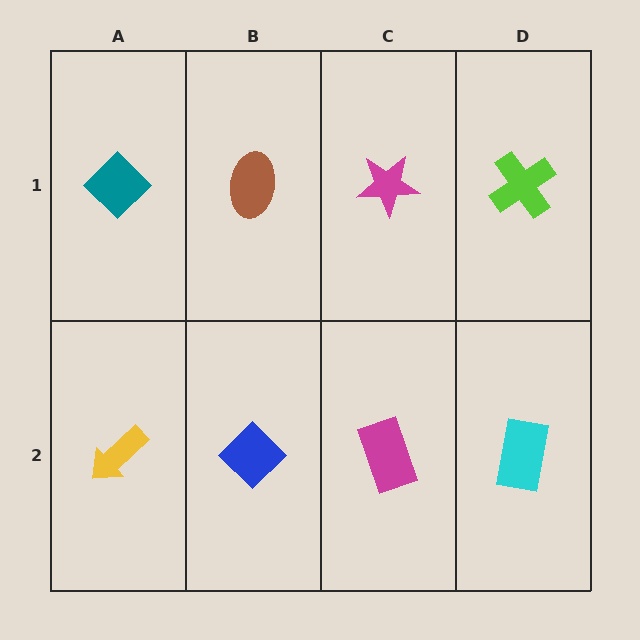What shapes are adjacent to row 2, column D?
A lime cross (row 1, column D), a magenta rectangle (row 2, column C).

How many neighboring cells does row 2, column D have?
2.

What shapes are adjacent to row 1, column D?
A cyan rectangle (row 2, column D), a magenta star (row 1, column C).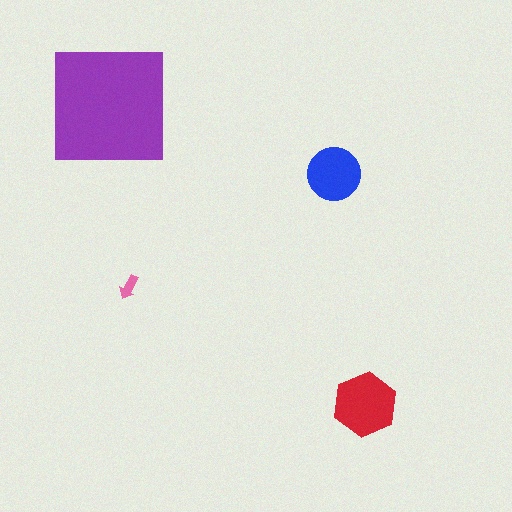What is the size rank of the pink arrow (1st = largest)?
4th.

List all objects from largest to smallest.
The purple square, the red hexagon, the blue circle, the pink arrow.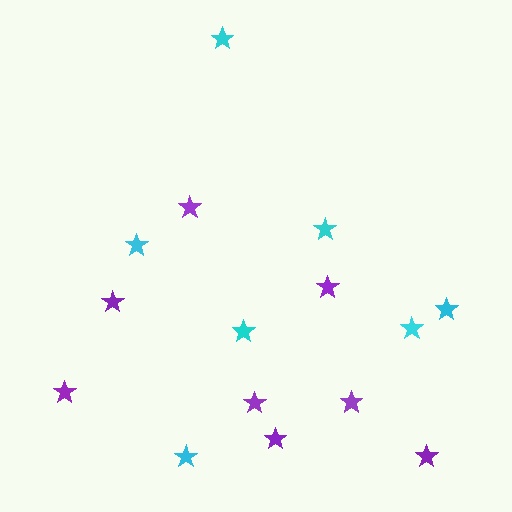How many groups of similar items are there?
There are 2 groups: one group of cyan stars (7) and one group of purple stars (8).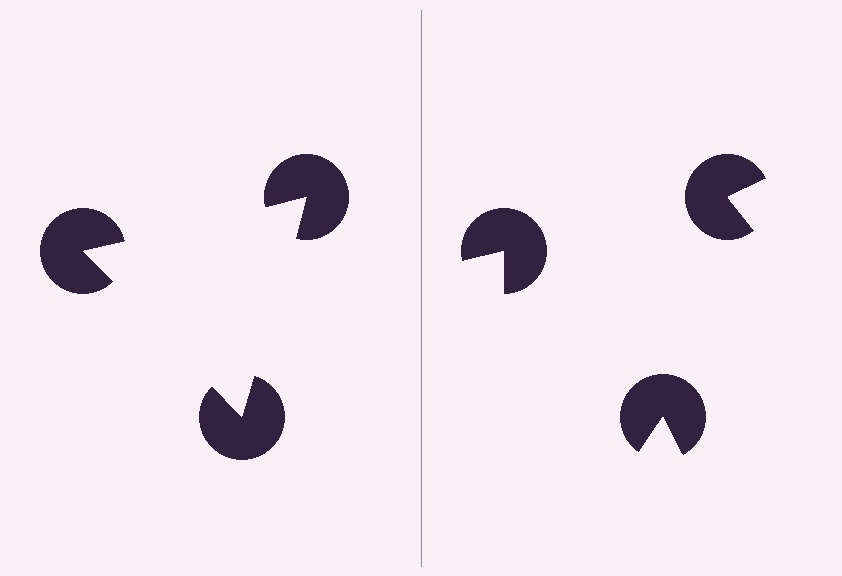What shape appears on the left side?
An illusory triangle.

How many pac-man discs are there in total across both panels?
6 — 3 on each side.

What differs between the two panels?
The pac-man discs are positioned identically on both sides; only the wedge orientations differ. On the left they align to a triangle; on the right they are misaligned.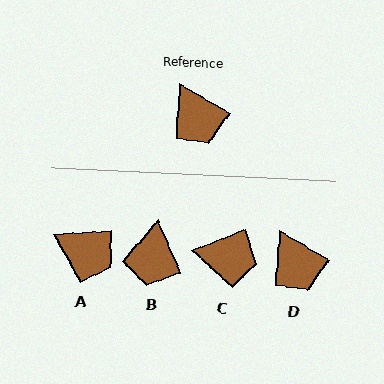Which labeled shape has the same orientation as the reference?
D.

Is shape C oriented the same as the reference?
No, it is off by about 52 degrees.